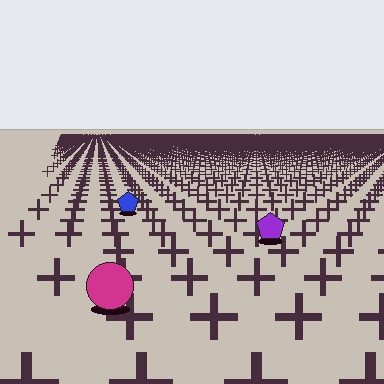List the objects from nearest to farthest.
From nearest to farthest: the magenta circle, the purple pentagon, the blue pentagon.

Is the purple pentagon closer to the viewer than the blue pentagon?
Yes. The purple pentagon is closer — you can tell from the texture gradient: the ground texture is coarser near it.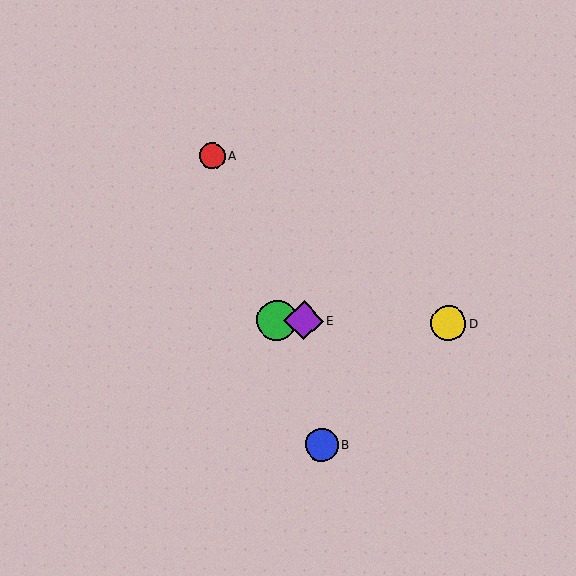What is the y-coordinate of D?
Object D is at y≈323.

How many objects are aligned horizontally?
3 objects (C, D, E) are aligned horizontally.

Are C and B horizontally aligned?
No, C is at y≈320 and B is at y≈445.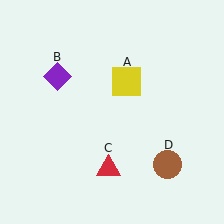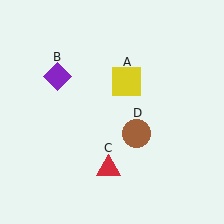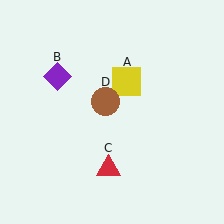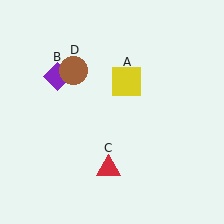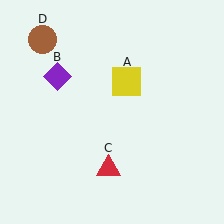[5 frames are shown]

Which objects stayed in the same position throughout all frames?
Yellow square (object A) and purple diamond (object B) and red triangle (object C) remained stationary.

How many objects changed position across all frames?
1 object changed position: brown circle (object D).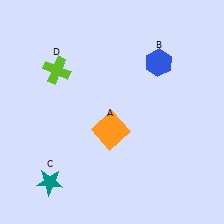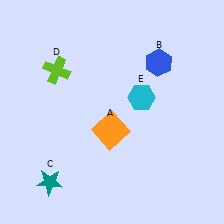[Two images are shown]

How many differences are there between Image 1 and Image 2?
There is 1 difference between the two images.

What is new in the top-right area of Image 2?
A cyan hexagon (E) was added in the top-right area of Image 2.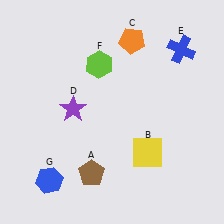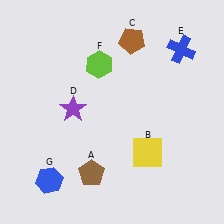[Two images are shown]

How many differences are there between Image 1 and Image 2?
There is 1 difference between the two images.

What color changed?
The pentagon (C) changed from orange in Image 1 to brown in Image 2.